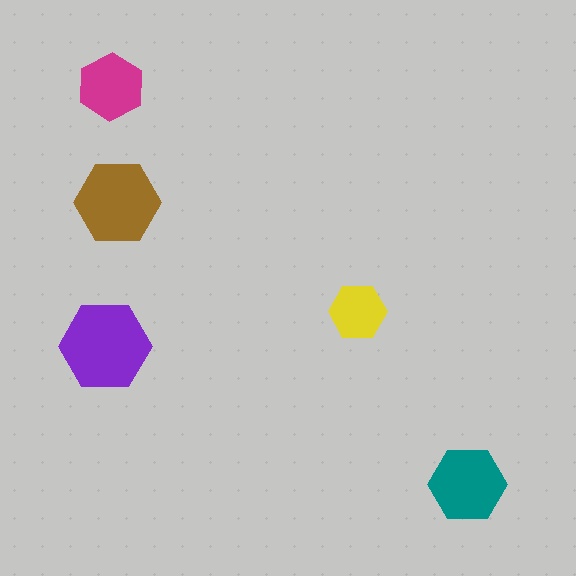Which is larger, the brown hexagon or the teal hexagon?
The brown one.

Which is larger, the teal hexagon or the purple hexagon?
The purple one.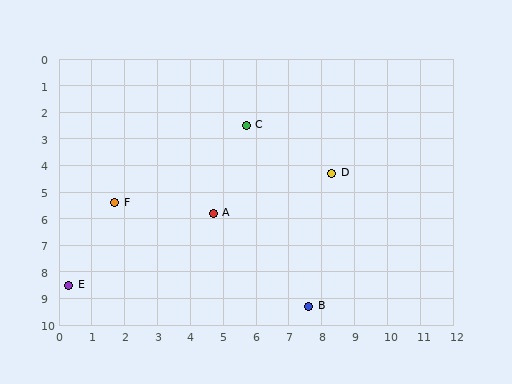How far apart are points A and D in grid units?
Points A and D are about 3.9 grid units apart.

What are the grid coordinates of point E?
Point E is at approximately (0.3, 8.5).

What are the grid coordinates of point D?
Point D is at approximately (8.3, 4.3).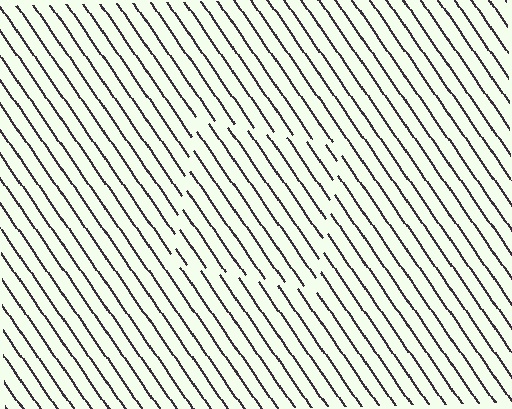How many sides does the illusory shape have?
4 sides — the line-ends trace a square.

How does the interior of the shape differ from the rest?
The interior of the shape contains the same grating, shifted by half a period — the contour is defined by the phase discontinuity where line-ends from the inner and outer gratings abut.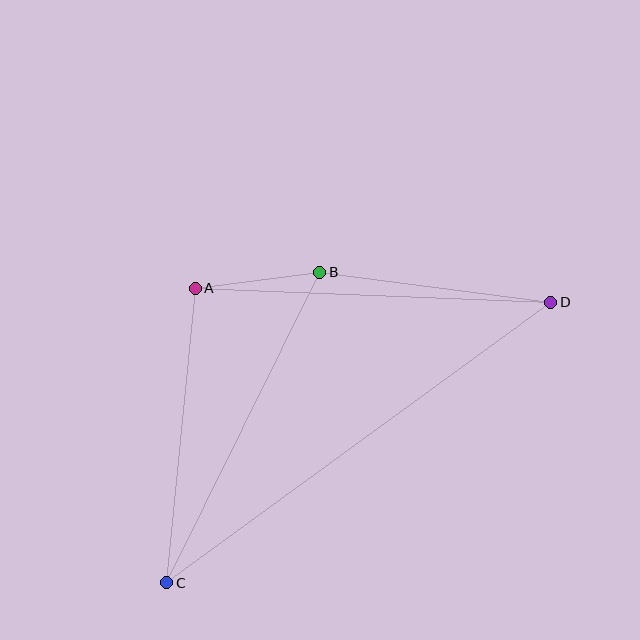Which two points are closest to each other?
Points A and B are closest to each other.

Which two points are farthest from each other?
Points C and D are farthest from each other.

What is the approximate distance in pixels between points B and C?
The distance between B and C is approximately 346 pixels.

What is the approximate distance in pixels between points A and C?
The distance between A and C is approximately 296 pixels.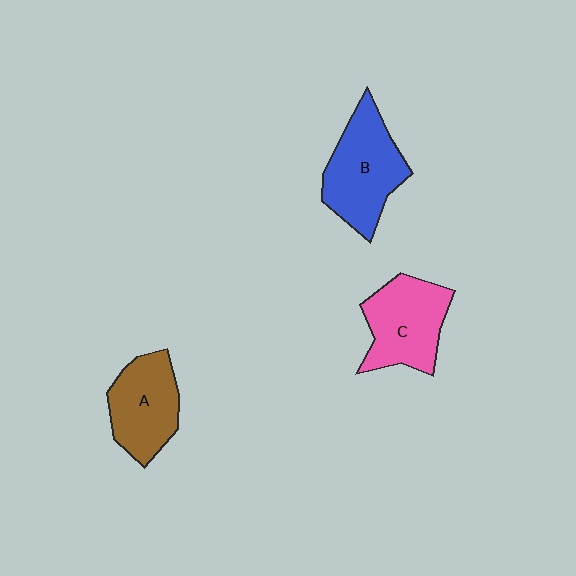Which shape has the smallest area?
Shape A (brown).